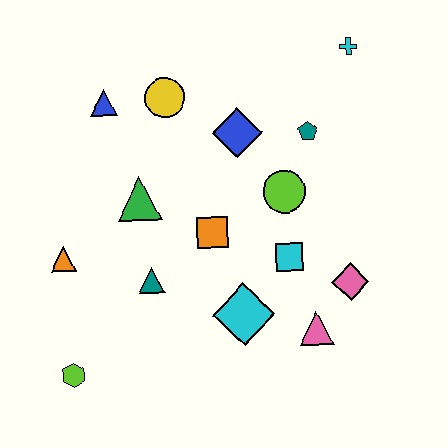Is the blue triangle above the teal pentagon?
Yes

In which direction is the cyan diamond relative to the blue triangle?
The cyan diamond is below the blue triangle.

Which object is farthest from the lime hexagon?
The cyan cross is farthest from the lime hexagon.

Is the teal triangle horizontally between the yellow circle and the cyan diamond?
No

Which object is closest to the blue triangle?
The yellow circle is closest to the blue triangle.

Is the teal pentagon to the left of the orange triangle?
No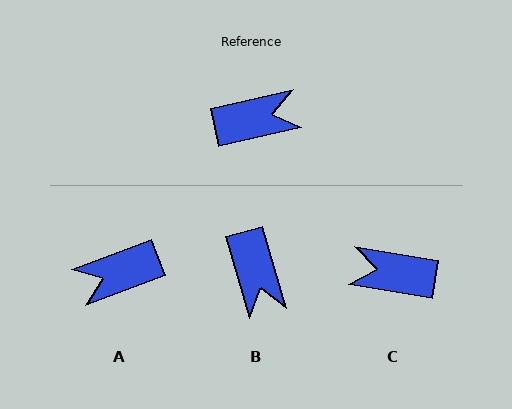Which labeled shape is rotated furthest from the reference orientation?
A, about 172 degrees away.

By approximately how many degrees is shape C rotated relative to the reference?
Approximately 158 degrees counter-clockwise.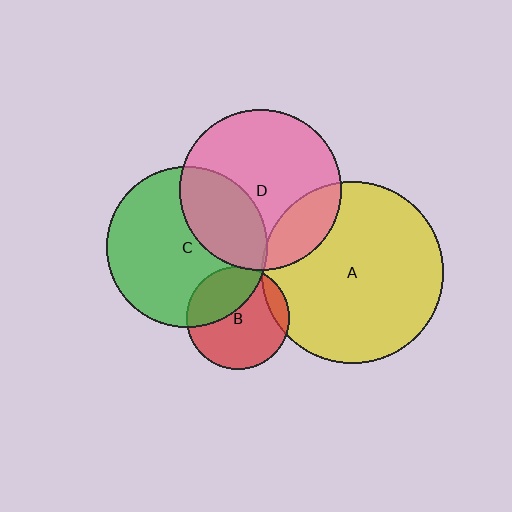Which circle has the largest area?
Circle A (yellow).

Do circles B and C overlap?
Yes.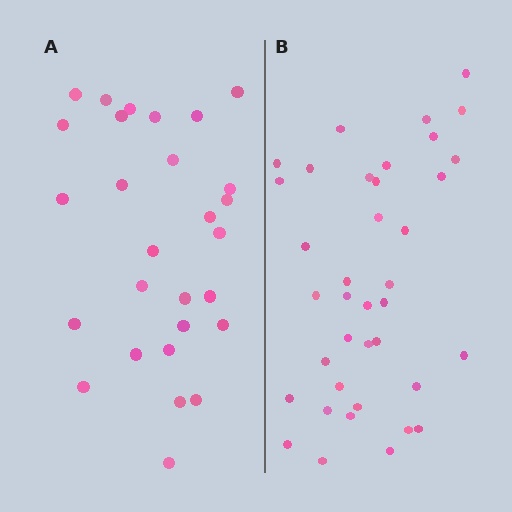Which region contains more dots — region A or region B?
Region B (the right region) has more dots.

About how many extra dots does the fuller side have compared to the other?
Region B has roughly 10 or so more dots than region A.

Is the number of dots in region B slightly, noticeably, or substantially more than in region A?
Region B has noticeably more, but not dramatically so. The ratio is roughly 1.4 to 1.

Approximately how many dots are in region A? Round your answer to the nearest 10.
About 30 dots. (The exact count is 28, which rounds to 30.)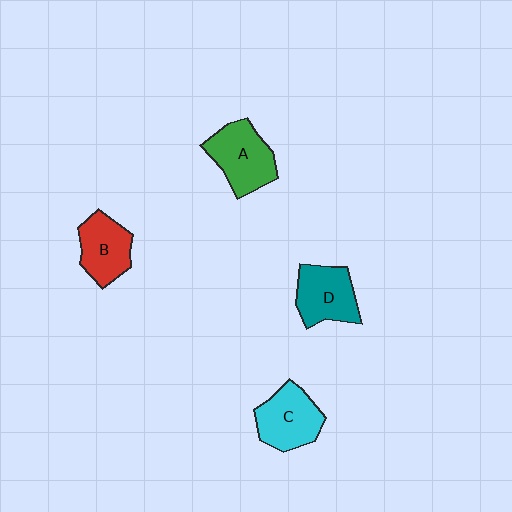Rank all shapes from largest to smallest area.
From largest to smallest: A (green), C (cyan), D (teal), B (red).